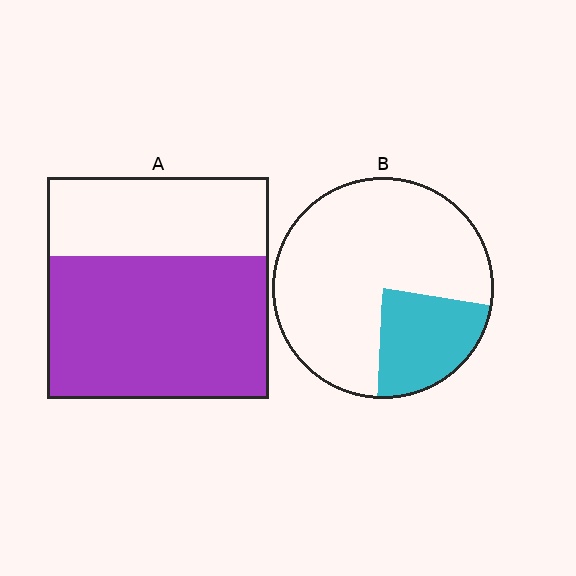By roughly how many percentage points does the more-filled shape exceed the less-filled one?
By roughly 40 percentage points (A over B).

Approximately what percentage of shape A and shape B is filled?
A is approximately 65% and B is approximately 25%.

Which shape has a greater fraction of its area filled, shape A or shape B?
Shape A.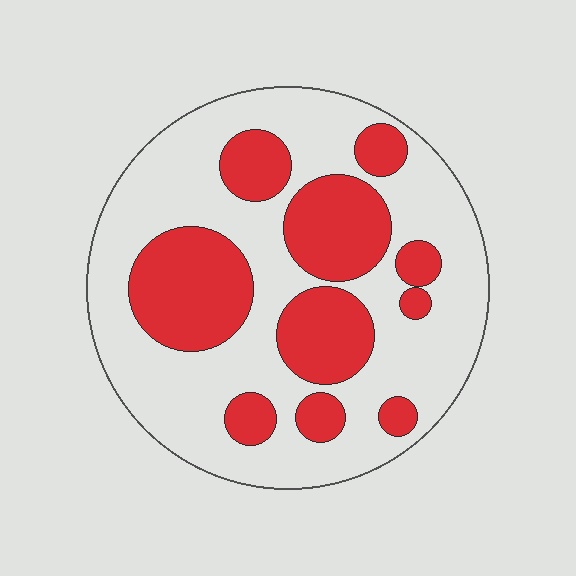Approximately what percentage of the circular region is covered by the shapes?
Approximately 35%.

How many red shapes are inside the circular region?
10.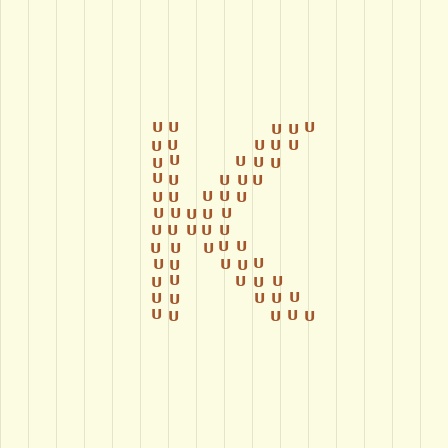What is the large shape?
The large shape is the letter K.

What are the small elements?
The small elements are letter U's.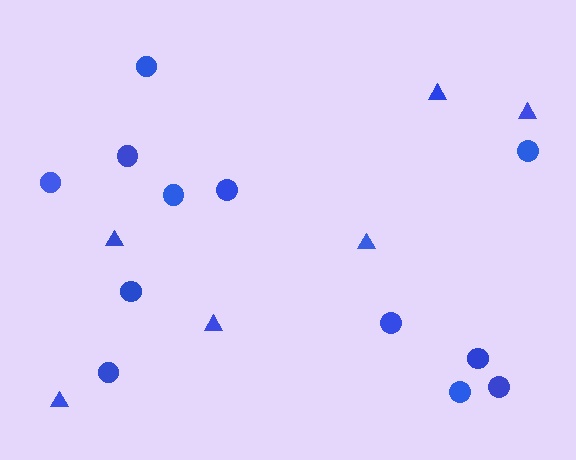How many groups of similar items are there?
There are 2 groups: one group of circles (12) and one group of triangles (6).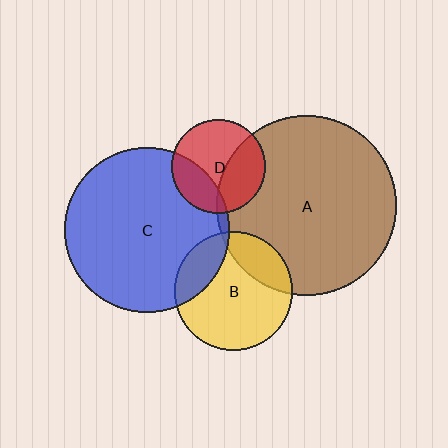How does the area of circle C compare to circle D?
Approximately 3.1 times.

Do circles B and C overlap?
Yes.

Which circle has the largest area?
Circle A (brown).